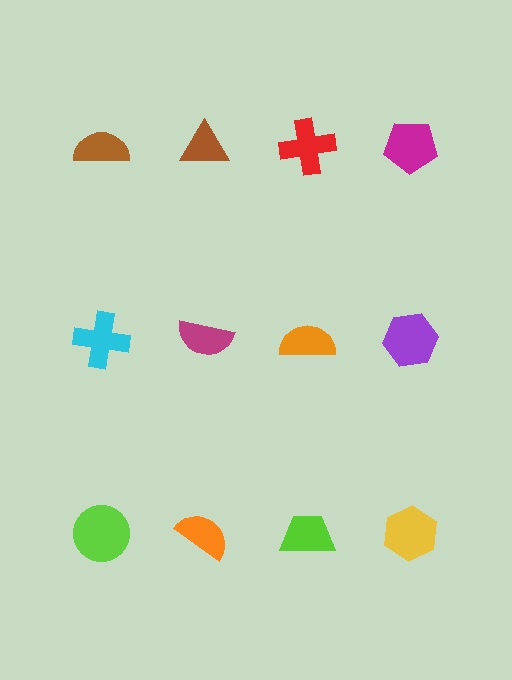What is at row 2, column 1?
A cyan cross.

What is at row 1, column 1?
A brown semicircle.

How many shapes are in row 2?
4 shapes.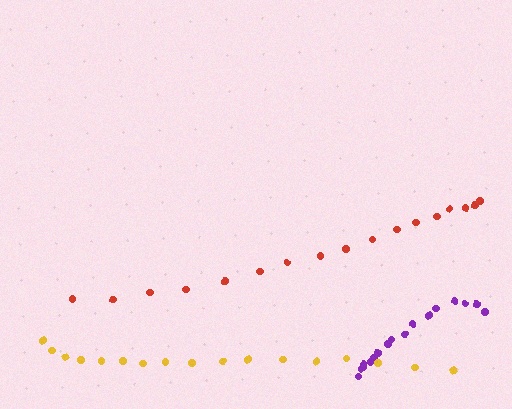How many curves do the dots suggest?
There are 3 distinct paths.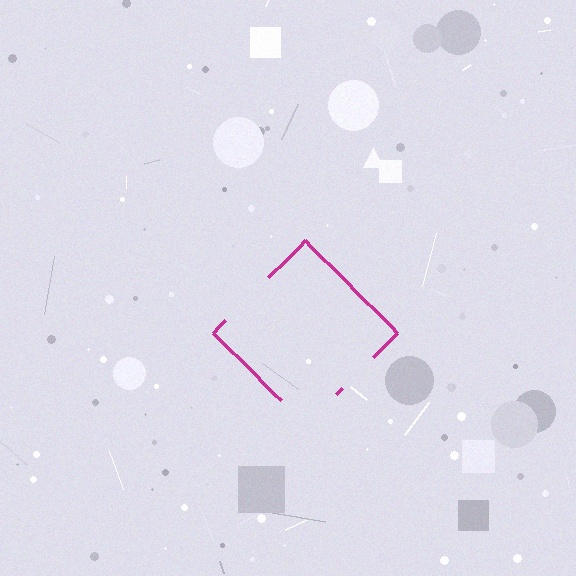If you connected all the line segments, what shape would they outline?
They would outline a diamond.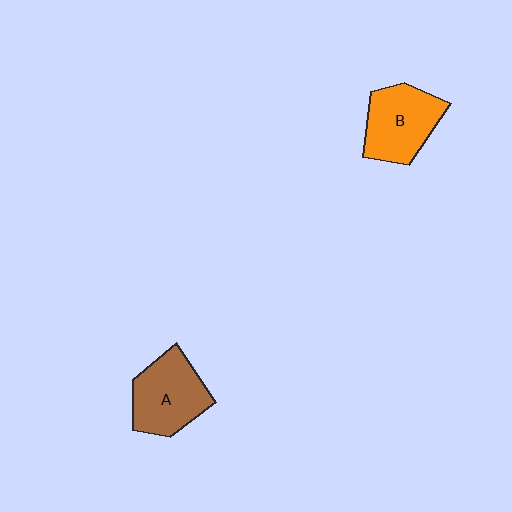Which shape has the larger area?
Shape A (brown).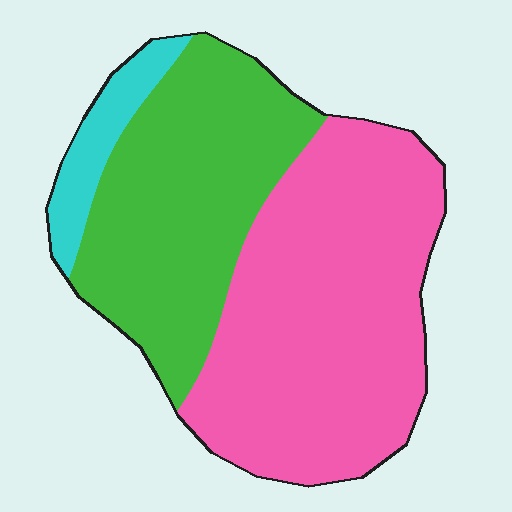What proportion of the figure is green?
Green takes up about three eighths (3/8) of the figure.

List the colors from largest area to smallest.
From largest to smallest: pink, green, cyan.